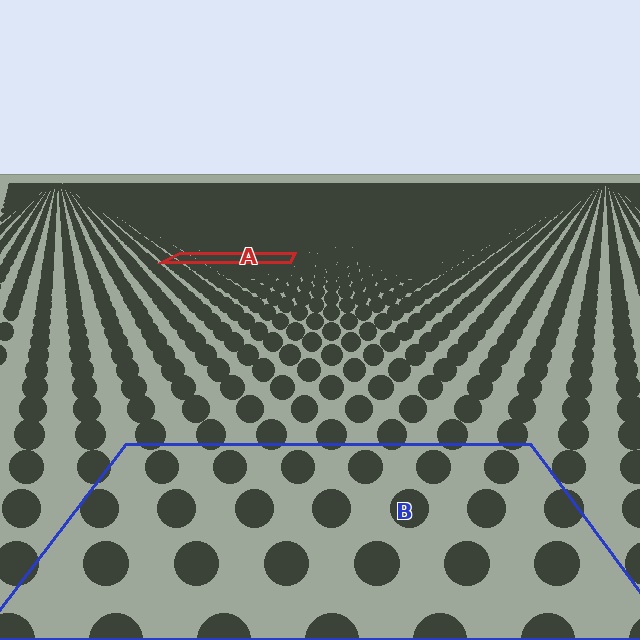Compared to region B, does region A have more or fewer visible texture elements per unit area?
Region A has more texture elements per unit area — they are packed more densely because it is farther away.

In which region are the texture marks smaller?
The texture marks are smaller in region A, because it is farther away.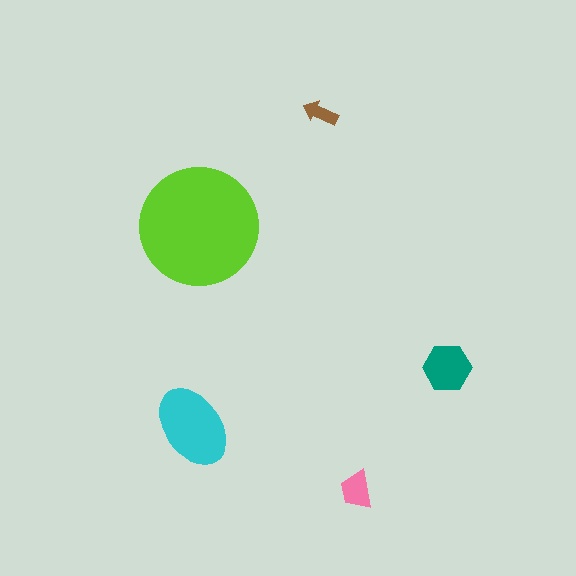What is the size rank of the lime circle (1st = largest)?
1st.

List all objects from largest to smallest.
The lime circle, the cyan ellipse, the teal hexagon, the pink trapezoid, the brown arrow.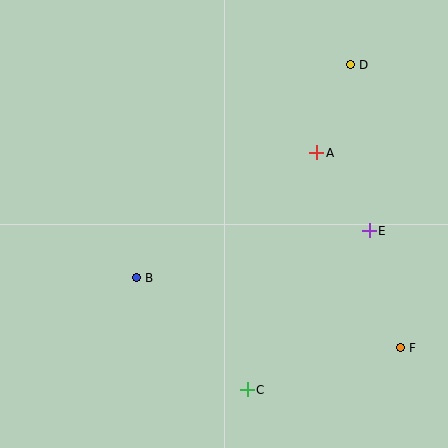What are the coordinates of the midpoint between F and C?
The midpoint between F and C is at (324, 369).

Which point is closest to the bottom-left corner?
Point B is closest to the bottom-left corner.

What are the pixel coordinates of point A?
Point A is at (317, 153).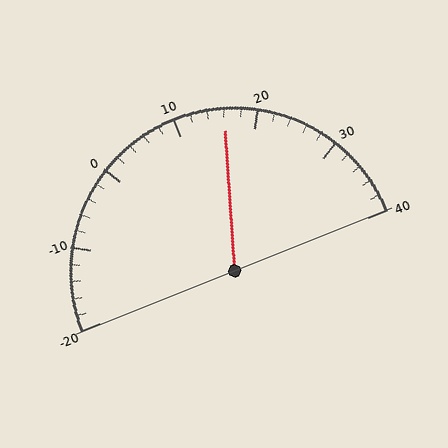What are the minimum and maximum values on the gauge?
The gauge ranges from -20 to 40.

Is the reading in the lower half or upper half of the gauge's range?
The reading is in the upper half of the range (-20 to 40).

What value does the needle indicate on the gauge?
The needle indicates approximately 16.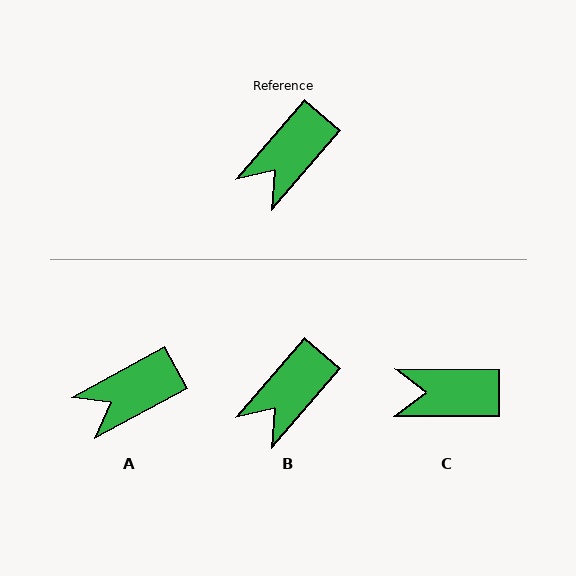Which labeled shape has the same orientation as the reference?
B.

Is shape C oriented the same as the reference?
No, it is off by about 50 degrees.